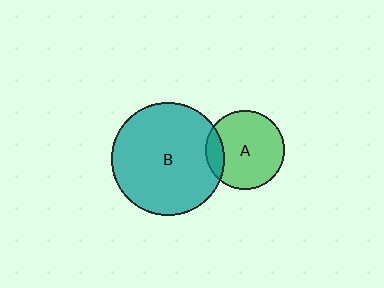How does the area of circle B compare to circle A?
Approximately 2.1 times.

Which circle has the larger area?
Circle B (teal).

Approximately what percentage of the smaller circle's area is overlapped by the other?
Approximately 15%.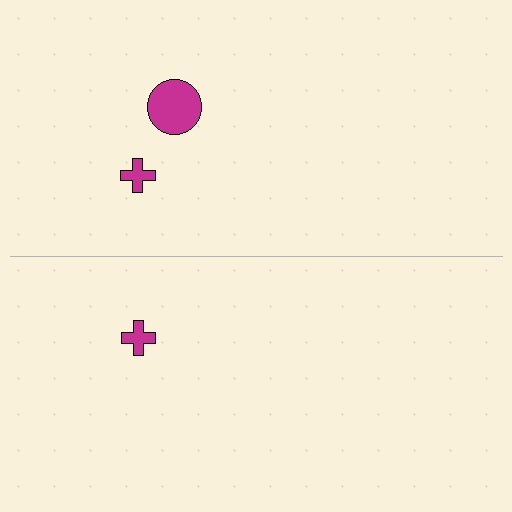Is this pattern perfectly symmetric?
No, the pattern is not perfectly symmetric. A magenta circle is missing from the bottom side.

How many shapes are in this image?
There are 3 shapes in this image.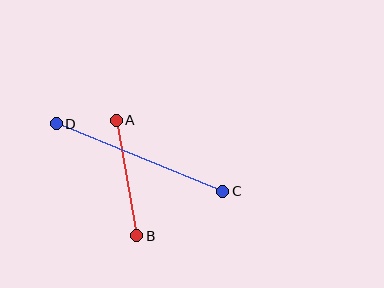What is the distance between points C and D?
The distance is approximately 179 pixels.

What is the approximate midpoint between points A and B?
The midpoint is at approximately (126, 178) pixels.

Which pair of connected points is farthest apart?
Points C and D are farthest apart.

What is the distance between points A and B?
The distance is approximately 117 pixels.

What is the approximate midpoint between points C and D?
The midpoint is at approximately (140, 158) pixels.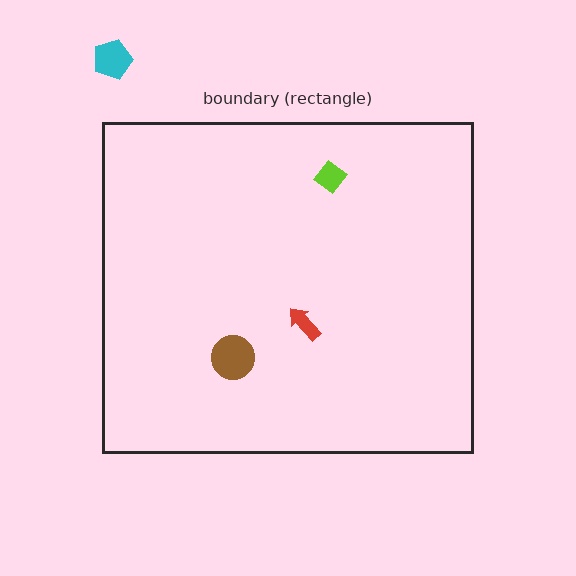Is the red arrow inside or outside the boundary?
Inside.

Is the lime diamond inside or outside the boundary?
Inside.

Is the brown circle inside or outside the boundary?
Inside.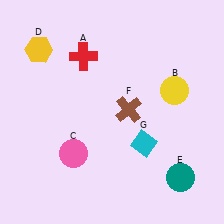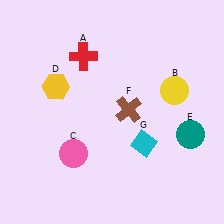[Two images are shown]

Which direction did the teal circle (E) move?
The teal circle (E) moved up.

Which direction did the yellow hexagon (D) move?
The yellow hexagon (D) moved down.